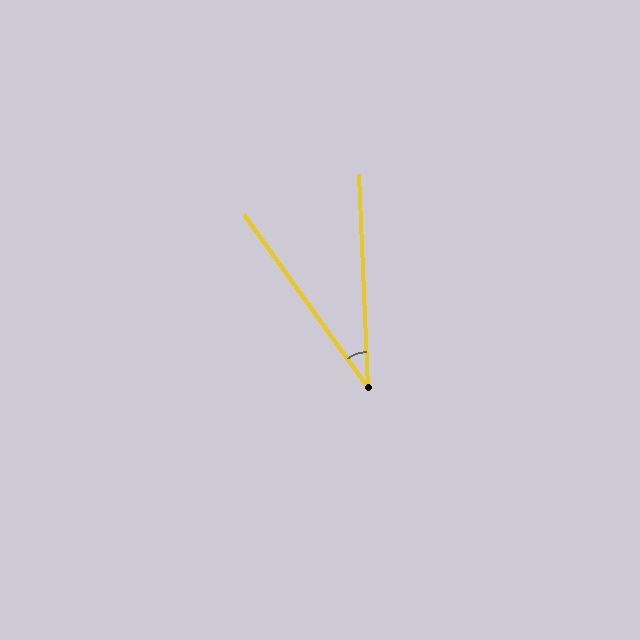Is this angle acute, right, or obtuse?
It is acute.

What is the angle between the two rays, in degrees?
Approximately 33 degrees.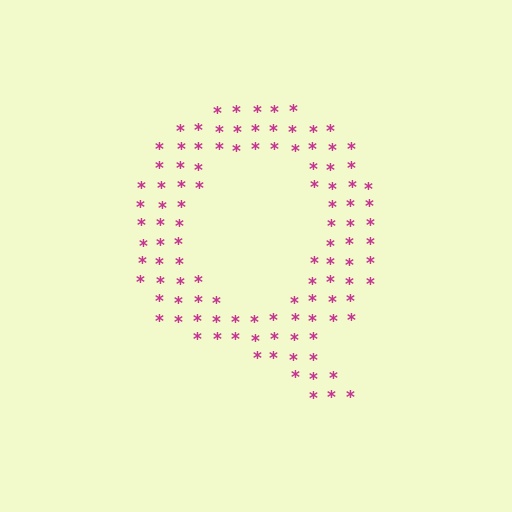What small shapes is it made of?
It is made of small asterisks.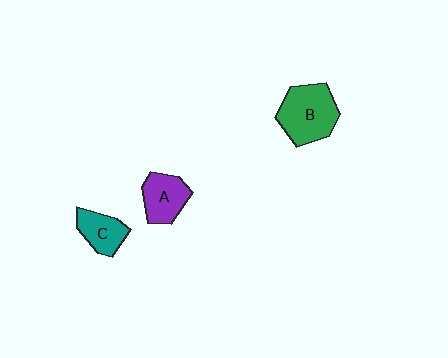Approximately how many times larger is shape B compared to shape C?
Approximately 1.8 times.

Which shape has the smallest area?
Shape C (teal).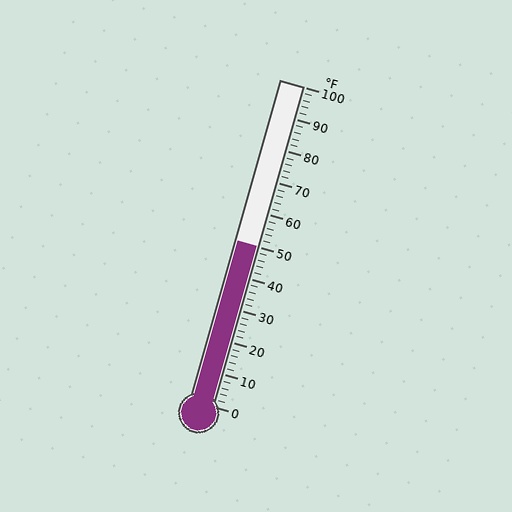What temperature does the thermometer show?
The thermometer shows approximately 50°F.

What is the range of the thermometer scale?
The thermometer scale ranges from 0°F to 100°F.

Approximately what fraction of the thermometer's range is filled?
The thermometer is filled to approximately 50% of its range.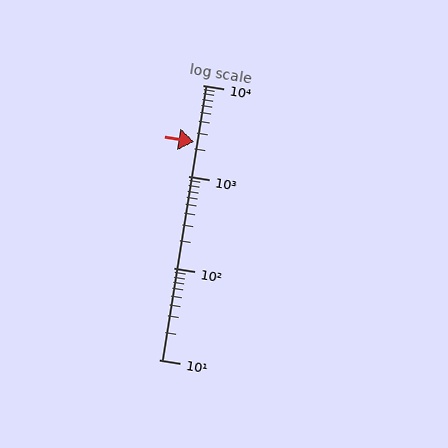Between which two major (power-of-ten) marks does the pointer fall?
The pointer is between 1000 and 10000.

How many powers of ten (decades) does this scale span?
The scale spans 3 decades, from 10 to 10000.